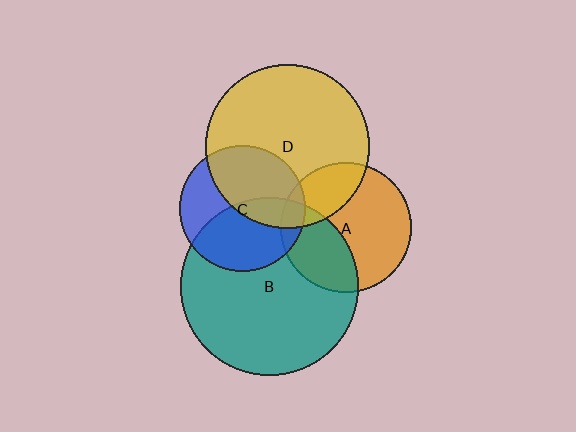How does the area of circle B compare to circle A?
Approximately 1.8 times.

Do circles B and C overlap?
Yes.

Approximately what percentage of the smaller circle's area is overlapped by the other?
Approximately 50%.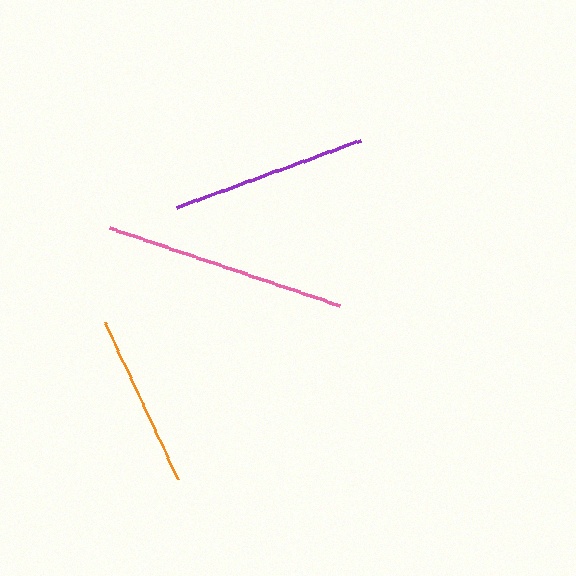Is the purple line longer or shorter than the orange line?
The purple line is longer than the orange line.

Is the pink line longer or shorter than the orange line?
The pink line is longer than the orange line.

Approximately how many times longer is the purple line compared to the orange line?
The purple line is approximately 1.1 times the length of the orange line.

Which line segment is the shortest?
The orange line is the shortest at approximately 174 pixels.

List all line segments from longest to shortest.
From longest to shortest: pink, purple, orange.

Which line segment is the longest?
The pink line is the longest at approximately 243 pixels.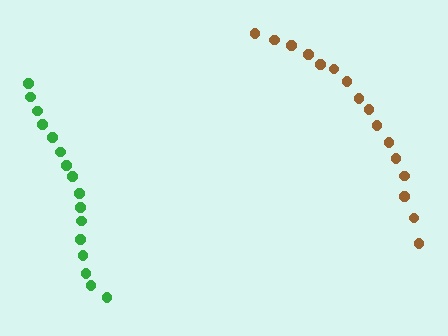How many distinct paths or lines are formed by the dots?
There are 2 distinct paths.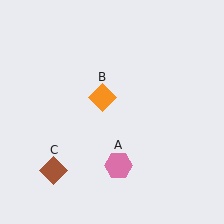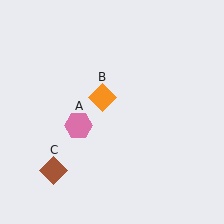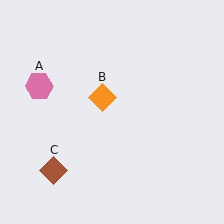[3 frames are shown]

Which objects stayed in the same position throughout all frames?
Orange diamond (object B) and brown diamond (object C) remained stationary.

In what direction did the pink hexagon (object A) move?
The pink hexagon (object A) moved up and to the left.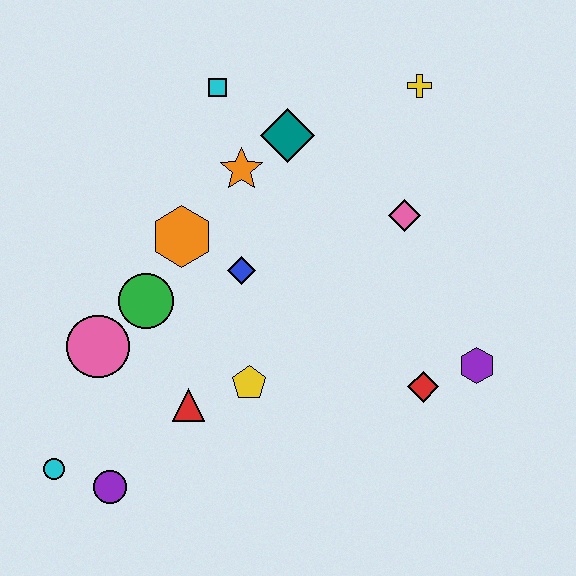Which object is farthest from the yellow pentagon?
The yellow cross is farthest from the yellow pentagon.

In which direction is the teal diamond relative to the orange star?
The teal diamond is to the right of the orange star.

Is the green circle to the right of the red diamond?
No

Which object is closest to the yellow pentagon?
The red triangle is closest to the yellow pentagon.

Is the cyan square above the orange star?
Yes